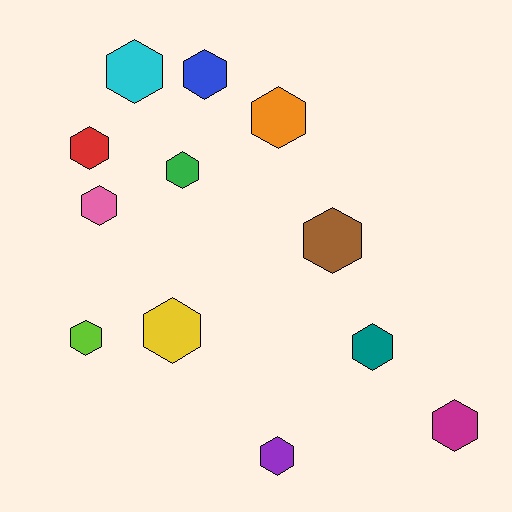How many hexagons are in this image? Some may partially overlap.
There are 12 hexagons.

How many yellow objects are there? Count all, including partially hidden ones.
There is 1 yellow object.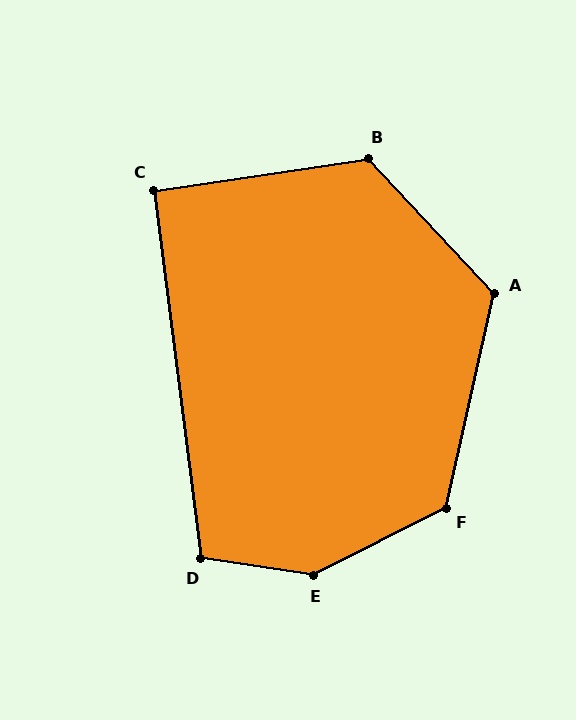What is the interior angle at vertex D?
Approximately 106 degrees (obtuse).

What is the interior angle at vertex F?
Approximately 129 degrees (obtuse).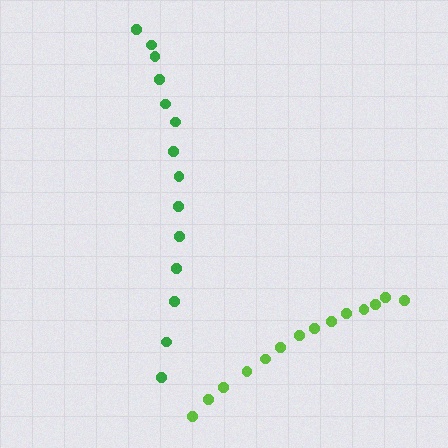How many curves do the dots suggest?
There are 2 distinct paths.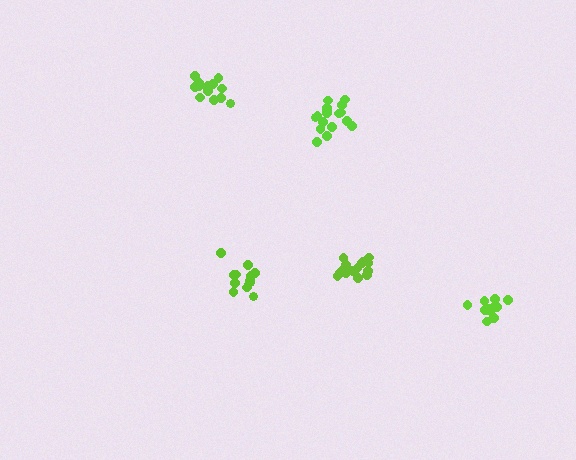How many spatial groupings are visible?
There are 5 spatial groupings.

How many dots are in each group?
Group 1: 12 dots, Group 2: 15 dots, Group 3: 14 dots, Group 4: 13 dots, Group 5: 17 dots (71 total).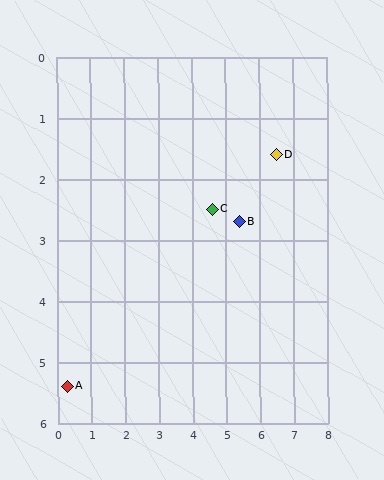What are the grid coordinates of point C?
Point C is at approximately (4.6, 2.5).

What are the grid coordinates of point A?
Point A is at approximately (0.3, 5.4).